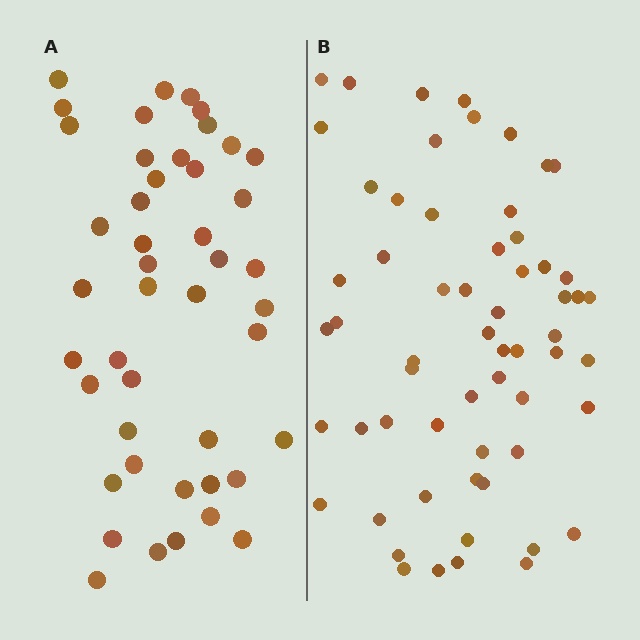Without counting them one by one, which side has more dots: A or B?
Region B (the right region) has more dots.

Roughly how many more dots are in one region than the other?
Region B has approximately 15 more dots than region A.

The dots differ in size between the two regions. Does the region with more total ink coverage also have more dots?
No. Region A has more total ink coverage because its dots are larger, but region B actually contains more individual dots. Total area can be misleading — the number of items is what matters here.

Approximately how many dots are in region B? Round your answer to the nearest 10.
About 60 dots.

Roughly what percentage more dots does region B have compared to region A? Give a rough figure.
About 35% more.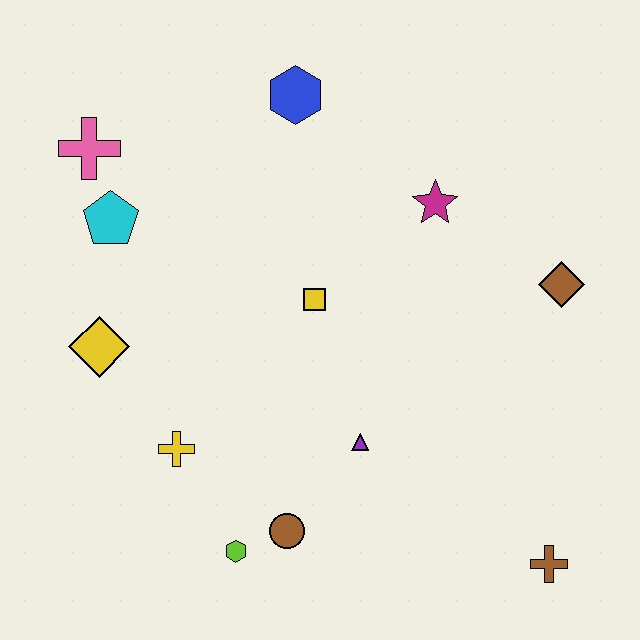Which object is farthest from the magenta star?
The lime hexagon is farthest from the magenta star.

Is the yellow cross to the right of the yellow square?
No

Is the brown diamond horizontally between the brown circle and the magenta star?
No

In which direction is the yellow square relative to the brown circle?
The yellow square is above the brown circle.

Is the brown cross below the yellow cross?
Yes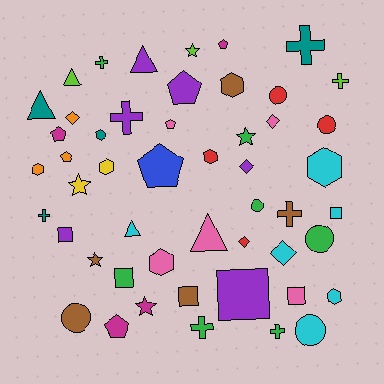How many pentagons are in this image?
There are 7 pentagons.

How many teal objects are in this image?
There are 4 teal objects.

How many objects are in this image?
There are 50 objects.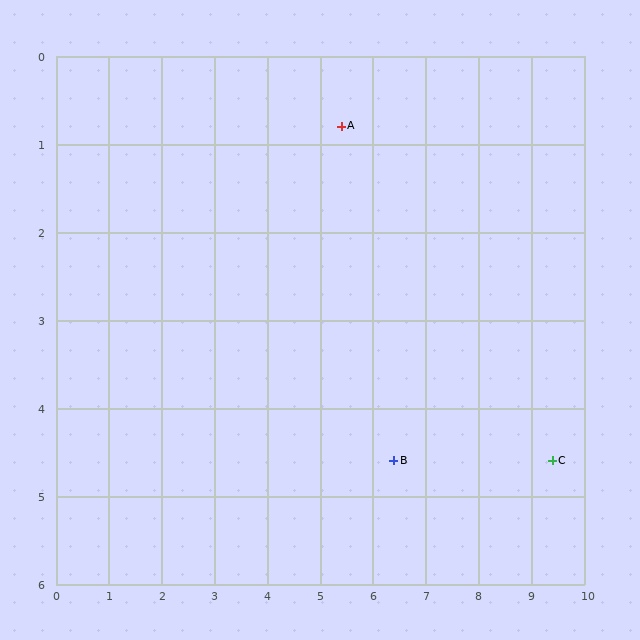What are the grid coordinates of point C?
Point C is at approximately (9.4, 4.6).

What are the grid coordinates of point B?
Point B is at approximately (6.4, 4.6).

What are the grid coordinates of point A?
Point A is at approximately (5.4, 0.8).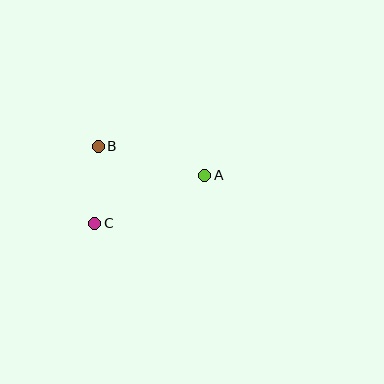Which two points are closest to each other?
Points B and C are closest to each other.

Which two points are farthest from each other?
Points A and C are farthest from each other.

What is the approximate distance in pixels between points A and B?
The distance between A and B is approximately 110 pixels.